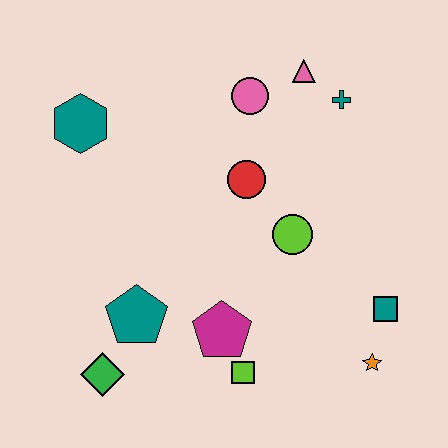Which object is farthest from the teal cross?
The green diamond is farthest from the teal cross.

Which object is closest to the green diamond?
The teal pentagon is closest to the green diamond.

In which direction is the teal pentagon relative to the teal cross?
The teal pentagon is below the teal cross.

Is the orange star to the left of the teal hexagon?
No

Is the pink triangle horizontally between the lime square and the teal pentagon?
No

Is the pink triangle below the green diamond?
No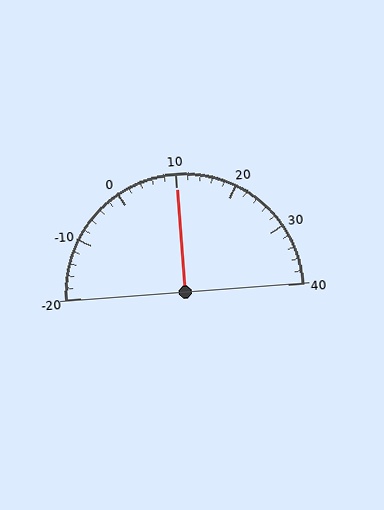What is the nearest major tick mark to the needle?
The nearest major tick mark is 10.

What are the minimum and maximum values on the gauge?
The gauge ranges from -20 to 40.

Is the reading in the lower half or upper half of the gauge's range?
The reading is in the upper half of the range (-20 to 40).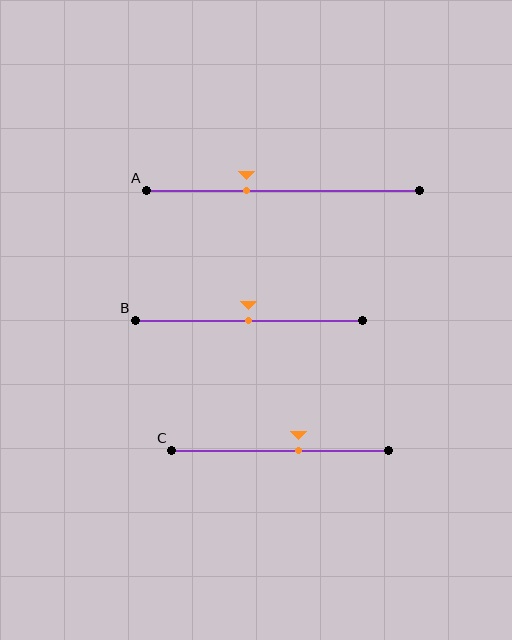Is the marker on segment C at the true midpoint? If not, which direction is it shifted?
No, the marker on segment C is shifted to the right by about 8% of the segment length.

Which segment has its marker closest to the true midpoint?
Segment B has its marker closest to the true midpoint.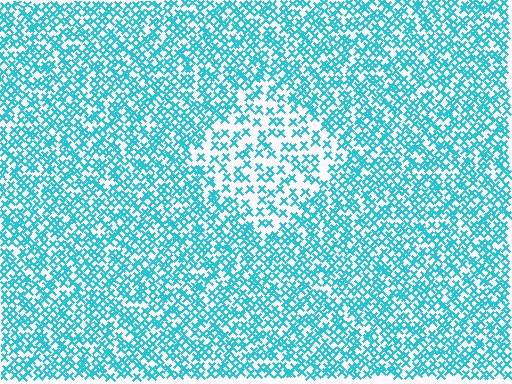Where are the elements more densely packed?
The elements are more densely packed outside the diamond boundary.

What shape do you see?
I see a diamond.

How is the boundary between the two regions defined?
The boundary is defined by a change in element density (approximately 2.0x ratio). All elements are the same color, size, and shape.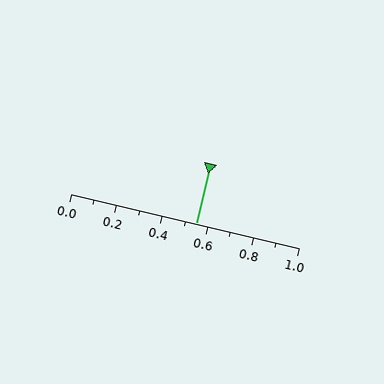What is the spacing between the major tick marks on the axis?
The major ticks are spaced 0.2 apart.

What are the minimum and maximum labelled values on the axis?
The axis runs from 0.0 to 1.0.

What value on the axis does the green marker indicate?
The marker indicates approximately 0.55.